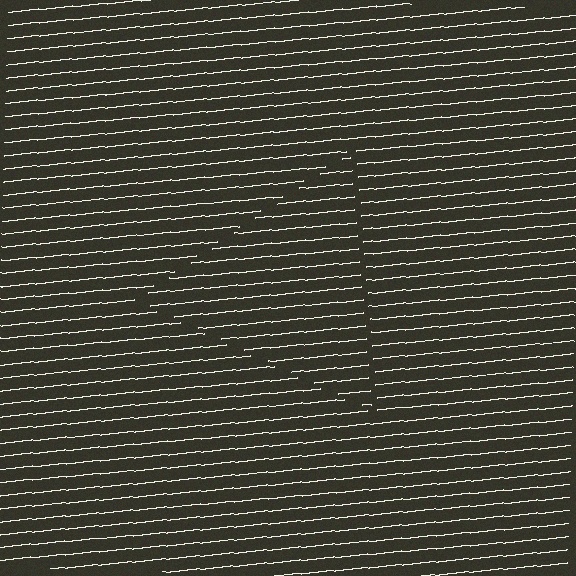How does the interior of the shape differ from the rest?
The interior of the shape contains the same grating, shifted by half a period — the contour is defined by the phase discontinuity where line-ends from the inner and outer gratings abut.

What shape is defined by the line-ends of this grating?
An illusory triangle. The interior of the shape contains the same grating, shifted by half a period — the contour is defined by the phase discontinuity where line-ends from the inner and outer gratings abut.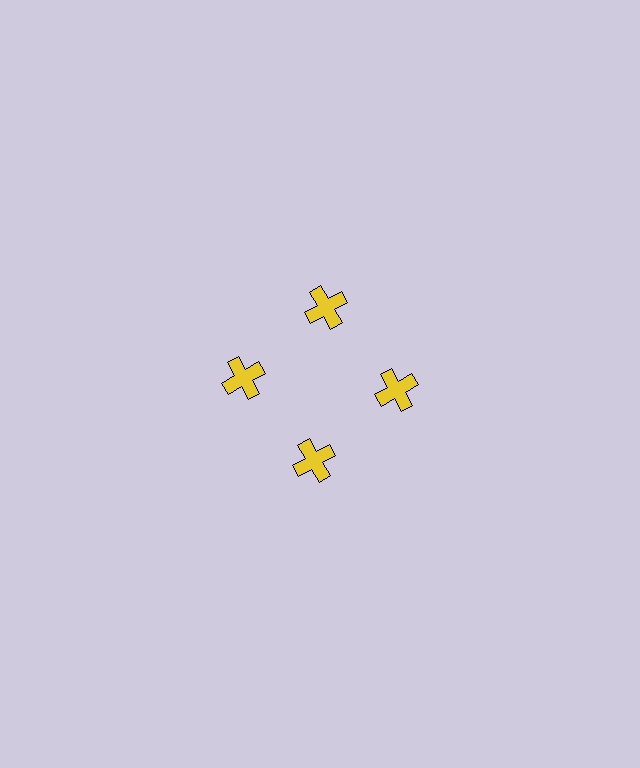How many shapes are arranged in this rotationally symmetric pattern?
There are 4 shapes, arranged in 4 groups of 1.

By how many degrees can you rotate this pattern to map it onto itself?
The pattern maps onto itself every 90 degrees of rotation.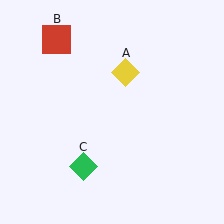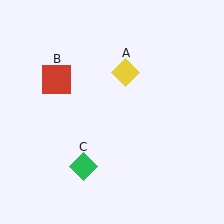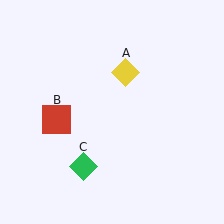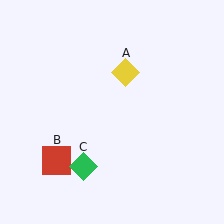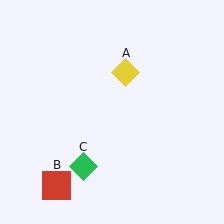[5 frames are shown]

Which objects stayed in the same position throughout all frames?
Yellow diamond (object A) and green diamond (object C) remained stationary.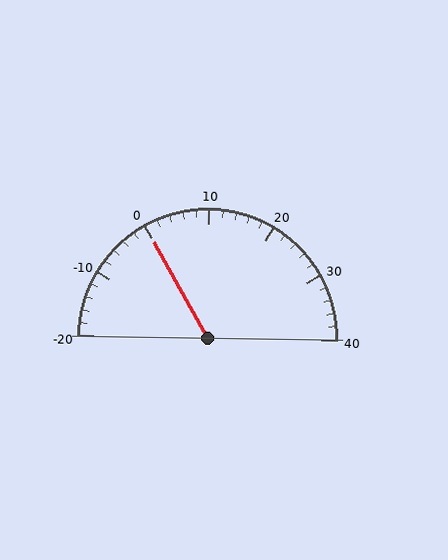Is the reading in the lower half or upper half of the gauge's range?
The reading is in the lower half of the range (-20 to 40).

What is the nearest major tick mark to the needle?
The nearest major tick mark is 0.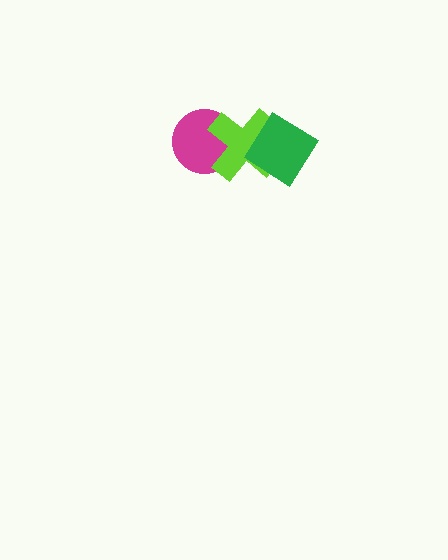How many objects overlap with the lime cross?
2 objects overlap with the lime cross.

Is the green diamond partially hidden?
No, no other shape covers it.